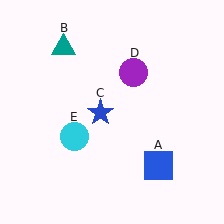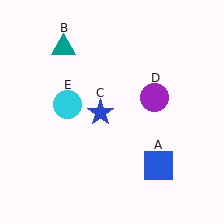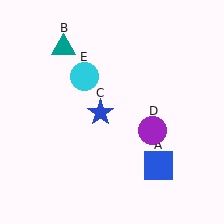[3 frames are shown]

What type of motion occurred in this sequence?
The purple circle (object D), cyan circle (object E) rotated clockwise around the center of the scene.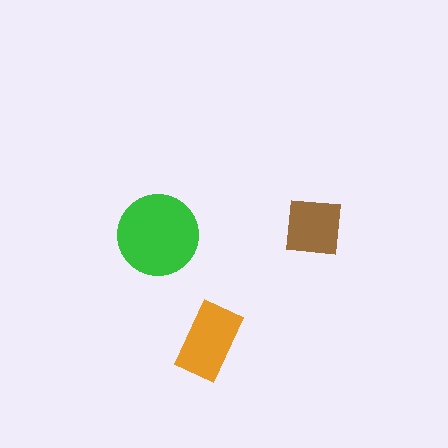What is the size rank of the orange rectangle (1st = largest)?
2nd.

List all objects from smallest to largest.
The brown square, the orange rectangle, the green circle.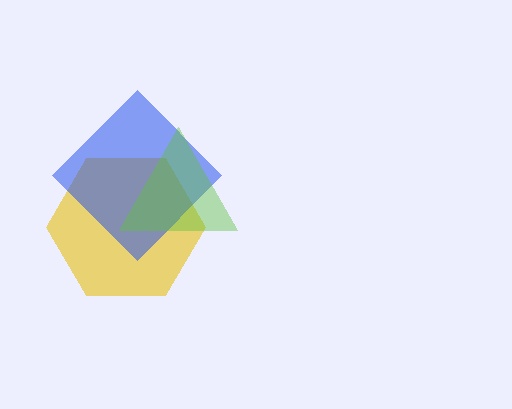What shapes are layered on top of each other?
The layered shapes are: a yellow hexagon, a blue diamond, a lime triangle.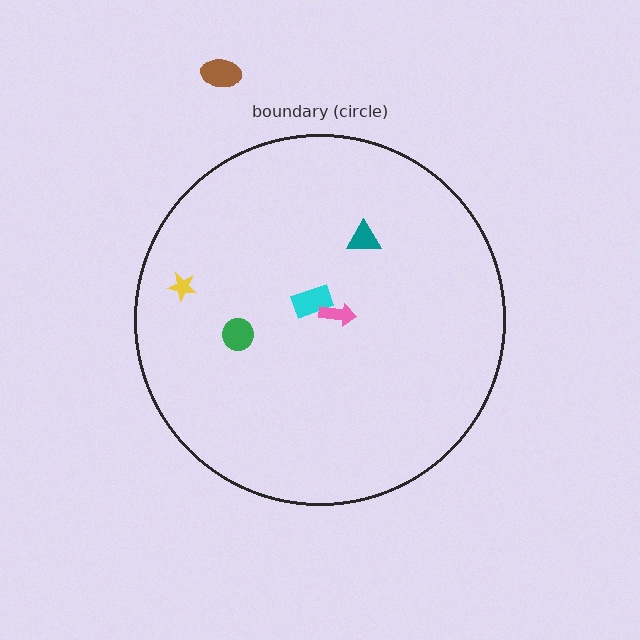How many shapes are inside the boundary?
5 inside, 1 outside.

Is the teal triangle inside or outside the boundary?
Inside.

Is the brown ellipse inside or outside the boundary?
Outside.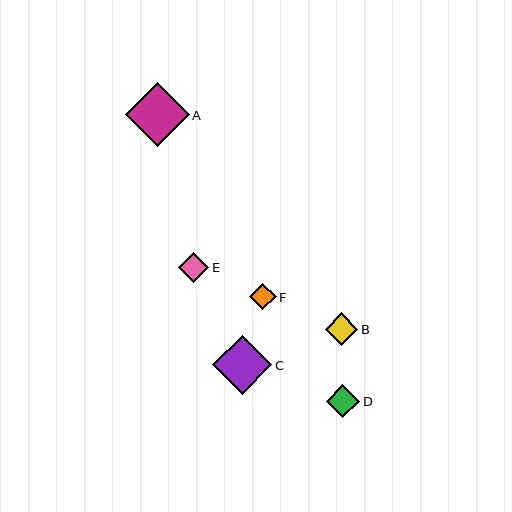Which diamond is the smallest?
Diamond F is the smallest with a size of approximately 26 pixels.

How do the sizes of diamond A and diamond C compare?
Diamond A and diamond C are approximately the same size.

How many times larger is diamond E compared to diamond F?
Diamond E is approximately 1.2 times the size of diamond F.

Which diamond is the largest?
Diamond A is the largest with a size of approximately 64 pixels.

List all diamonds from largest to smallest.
From largest to smallest: A, C, D, B, E, F.